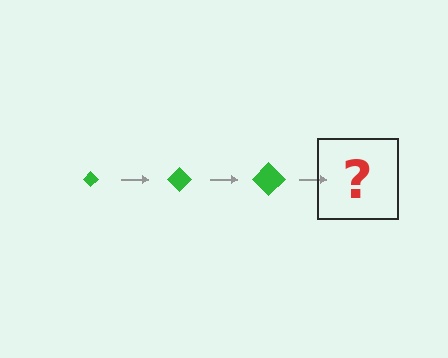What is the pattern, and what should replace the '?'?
The pattern is that the diamond gets progressively larger each step. The '?' should be a green diamond, larger than the previous one.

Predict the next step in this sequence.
The next step is a green diamond, larger than the previous one.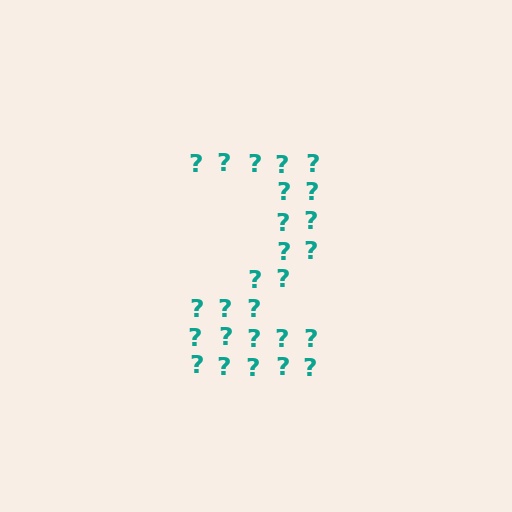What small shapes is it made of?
It is made of small question marks.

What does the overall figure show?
The overall figure shows the digit 2.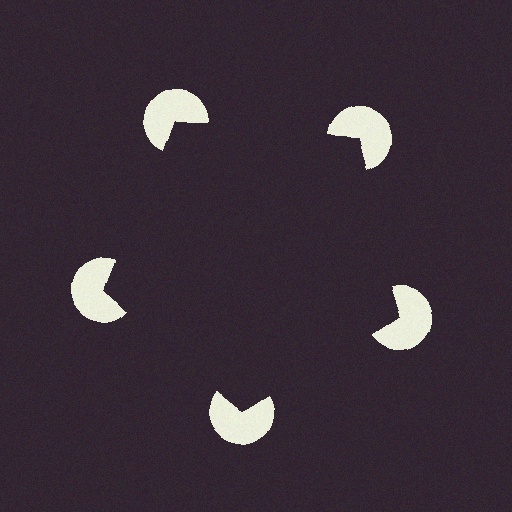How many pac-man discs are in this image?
There are 5 — one at each vertex of the illusory pentagon.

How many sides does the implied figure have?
5 sides.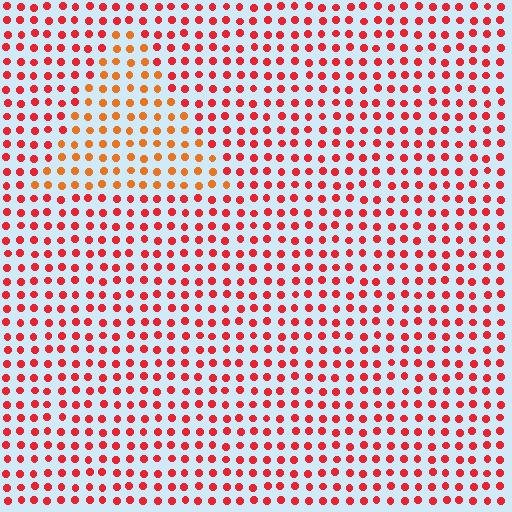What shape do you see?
I see a triangle.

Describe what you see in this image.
The image is filled with small red elements in a uniform arrangement. A triangle-shaped region is visible where the elements are tinted to a slightly different hue, forming a subtle color boundary.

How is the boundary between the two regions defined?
The boundary is defined purely by a slight shift in hue (about 30 degrees). Spacing, size, and orientation are identical on both sides.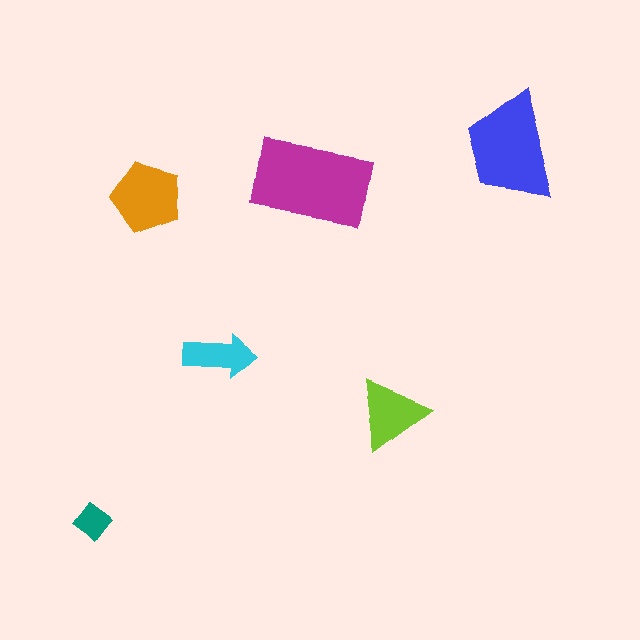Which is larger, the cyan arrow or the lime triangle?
The lime triangle.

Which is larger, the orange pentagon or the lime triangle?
The orange pentagon.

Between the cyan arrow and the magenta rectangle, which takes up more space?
The magenta rectangle.